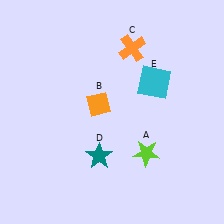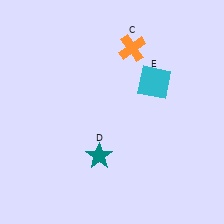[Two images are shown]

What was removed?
The orange diamond (B), the lime star (A) were removed in Image 2.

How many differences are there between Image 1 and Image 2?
There are 2 differences between the two images.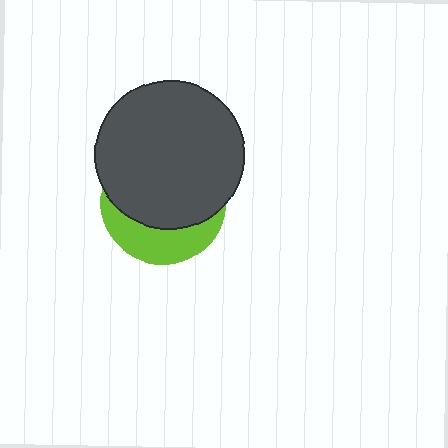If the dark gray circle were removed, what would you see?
You would see the complete lime circle.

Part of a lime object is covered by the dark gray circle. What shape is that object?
It is a circle.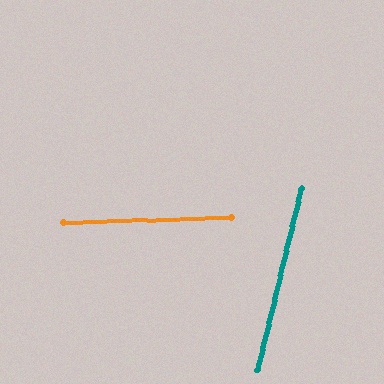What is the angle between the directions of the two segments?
Approximately 75 degrees.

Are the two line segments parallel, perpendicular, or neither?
Neither parallel nor perpendicular — they differ by about 75°.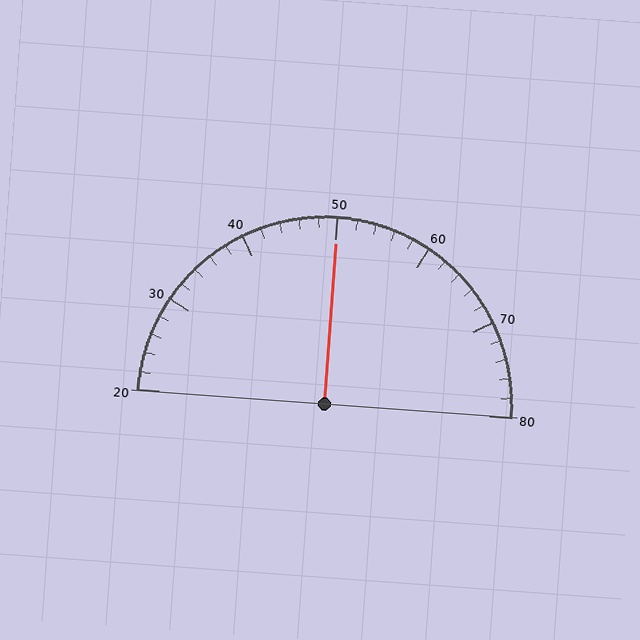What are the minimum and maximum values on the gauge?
The gauge ranges from 20 to 80.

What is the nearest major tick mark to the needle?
The nearest major tick mark is 50.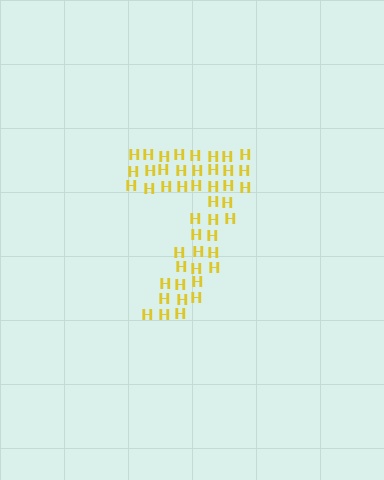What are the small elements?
The small elements are letter H's.